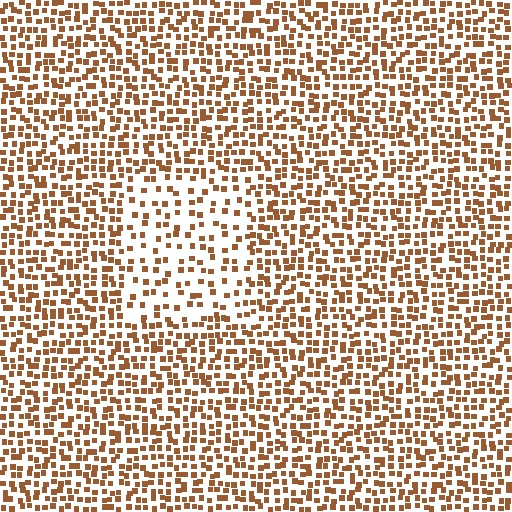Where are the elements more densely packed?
The elements are more densely packed outside the rectangle boundary.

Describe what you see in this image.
The image contains small brown elements arranged at two different densities. A rectangle-shaped region is visible where the elements are less densely packed than the surrounding area.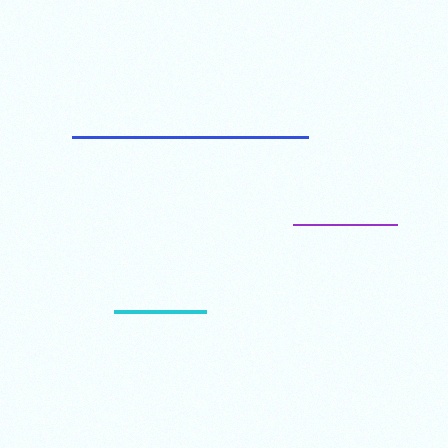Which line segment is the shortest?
The cyan line is the shortest at approximately 92 pixels.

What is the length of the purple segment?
The purple segment is approximately 104 pixels long.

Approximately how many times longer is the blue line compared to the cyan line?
The blue line is approximately 2.6 times the length of the cyan line.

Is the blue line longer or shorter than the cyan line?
The blue line is longer than the cyan line.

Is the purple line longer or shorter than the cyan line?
The purple line is longer than the cyan line.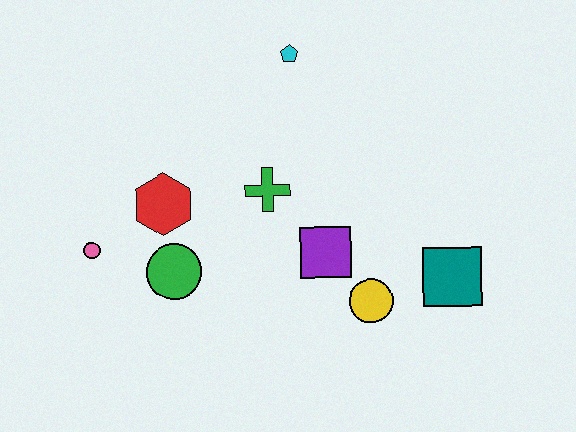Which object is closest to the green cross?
The purple square is closest to the green cross.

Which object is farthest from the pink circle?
The teal square is farthest from the pink circle.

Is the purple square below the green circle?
No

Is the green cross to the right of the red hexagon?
Yes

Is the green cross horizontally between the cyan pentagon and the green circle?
Yes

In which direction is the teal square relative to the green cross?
The teal square is to the right of the green cross.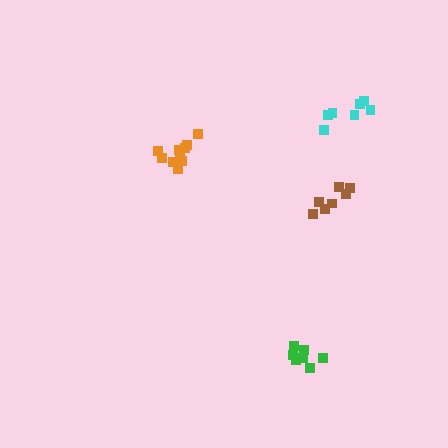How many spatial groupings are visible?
There are 4 spatial groupings.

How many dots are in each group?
Group 1: 7 dots, Group 2: 10 dots, Group 3: 7 dots, Group 4: 7 dots (31 total).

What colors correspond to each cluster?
The clusters are colored: cyan, orange, brown, green.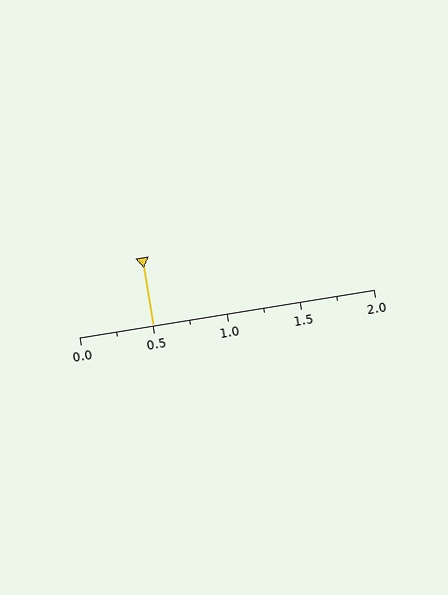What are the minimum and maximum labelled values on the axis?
The axis runs from 0.0 to 2.0.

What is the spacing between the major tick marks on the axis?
The major ticks are spaced 0.5 apart.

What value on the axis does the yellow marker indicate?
The marker indicates approximately 0.5.